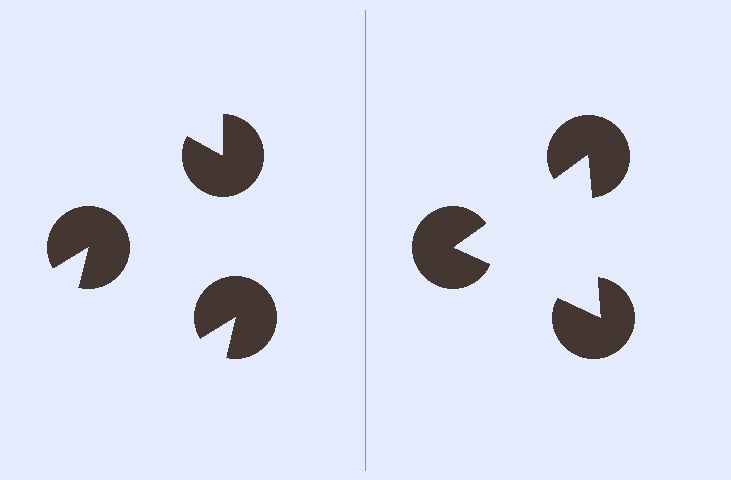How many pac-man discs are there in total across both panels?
6 — 3 on each side.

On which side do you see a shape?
An illusory triangle appears on the right side. On the left side the wedge cuts are rotated, so no coherent shape forms.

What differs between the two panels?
The pac-man discs are positioned identically on both sides; only the wedge orientations differ. On the right they align to a triangle; on the left they are misaligned.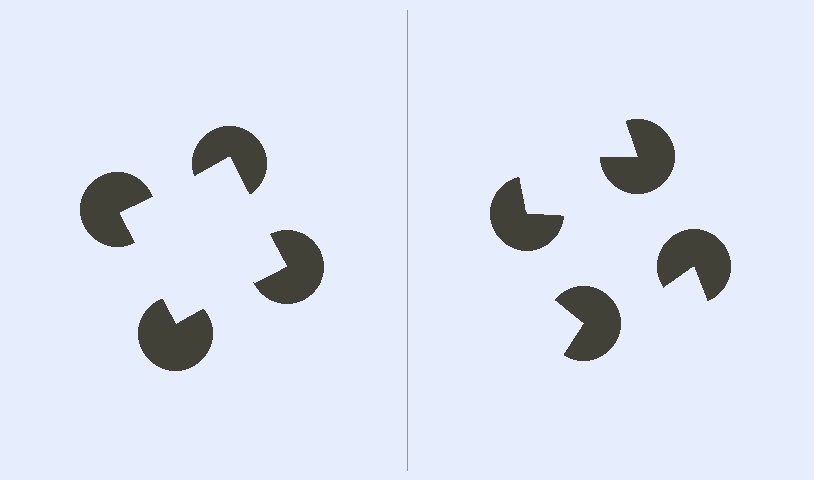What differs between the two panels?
The pac-man discs are positioned identically on both sides; only the wedge orientations differ. On the left they align to a square; on the right they are misaligned.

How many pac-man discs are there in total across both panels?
8 — 4 on each side.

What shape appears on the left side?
An illusory square.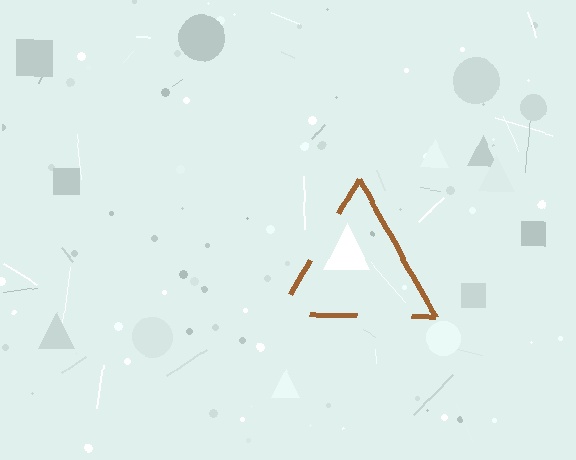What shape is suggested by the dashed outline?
The dashed outline suggests a triangle.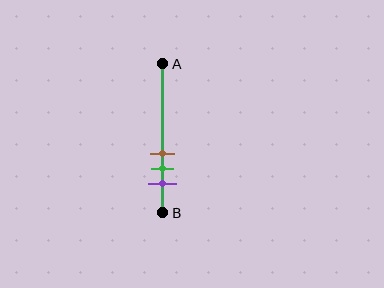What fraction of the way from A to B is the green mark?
The green mark is approximately 70% (0.7) of the way from A to B.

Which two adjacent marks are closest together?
The brown and green marks are the closest adjacent pair.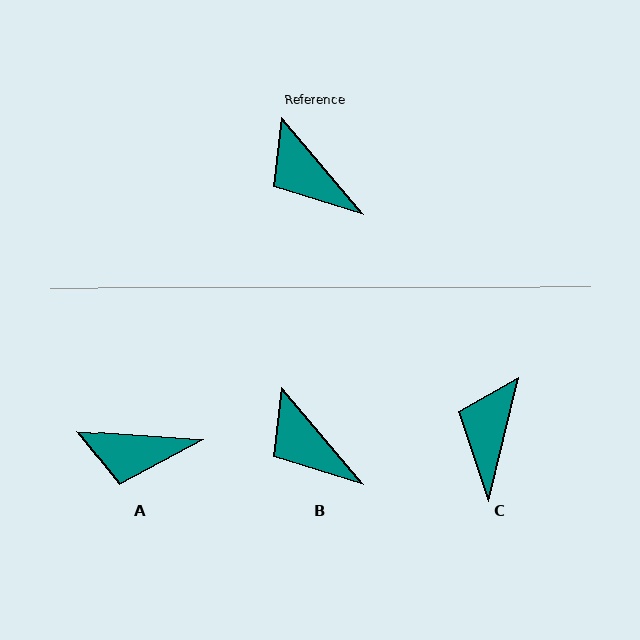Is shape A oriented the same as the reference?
No, it is off by about 46 degrees.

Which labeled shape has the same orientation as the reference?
B.